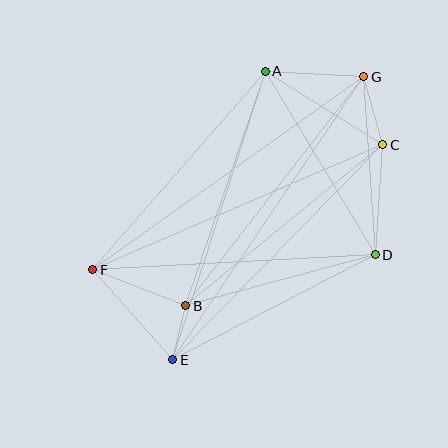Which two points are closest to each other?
Points B and E are closest to each other.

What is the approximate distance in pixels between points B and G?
The distance between B and G is approximately 290 pixels.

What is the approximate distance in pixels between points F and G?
The distance between F and G is approximately 333 pixels.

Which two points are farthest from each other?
Points E and G are farthest from each other.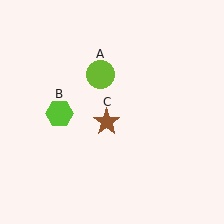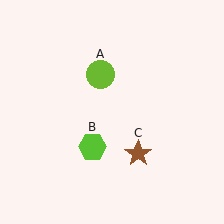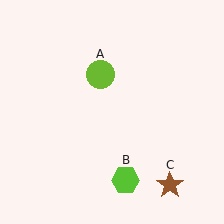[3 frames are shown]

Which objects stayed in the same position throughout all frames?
Lime circle (object A) remained stationary.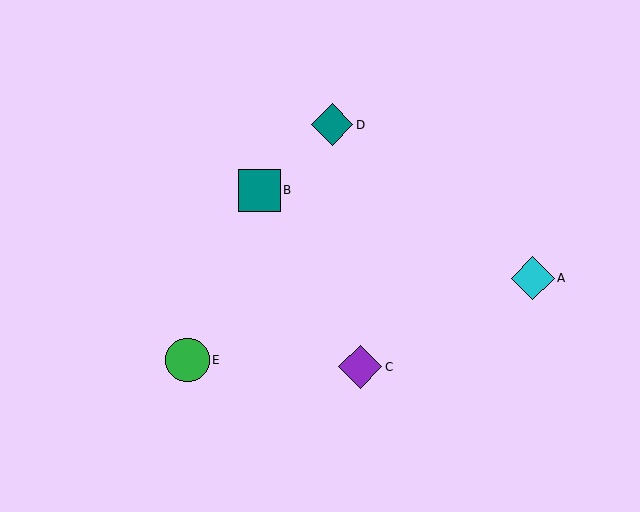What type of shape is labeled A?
Shape A is a cyan diamond.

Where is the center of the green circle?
The center of the green circle is at (187, 360).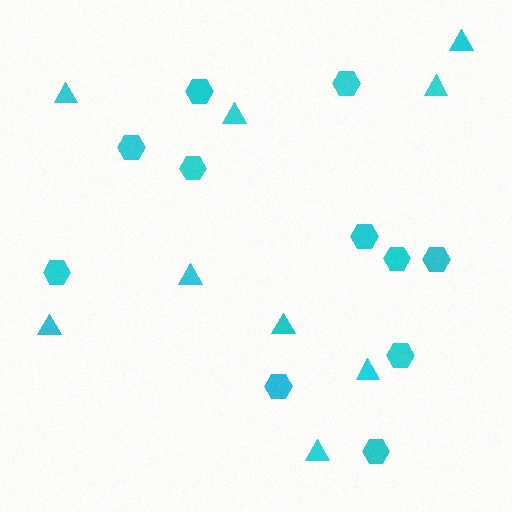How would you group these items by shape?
There are 2 groups: one group of hexagons (11) and one group of triangles (9).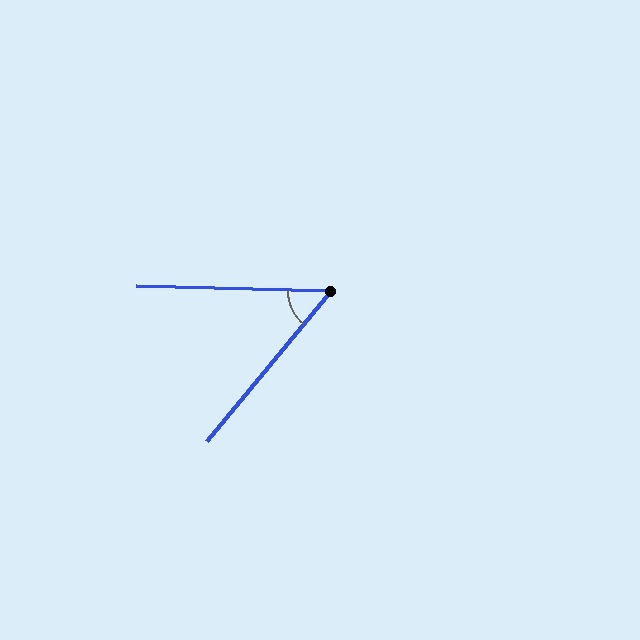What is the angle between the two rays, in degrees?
Approximately 52 degrees.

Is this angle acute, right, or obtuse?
It is acute.